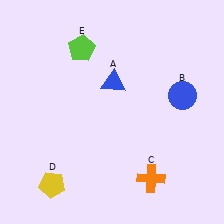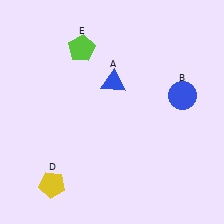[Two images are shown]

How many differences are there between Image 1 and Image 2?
There is 1 difference between the two images.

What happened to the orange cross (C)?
The orange cross (C) was removed in Image 2. It was in the bottom-right area of Image 1.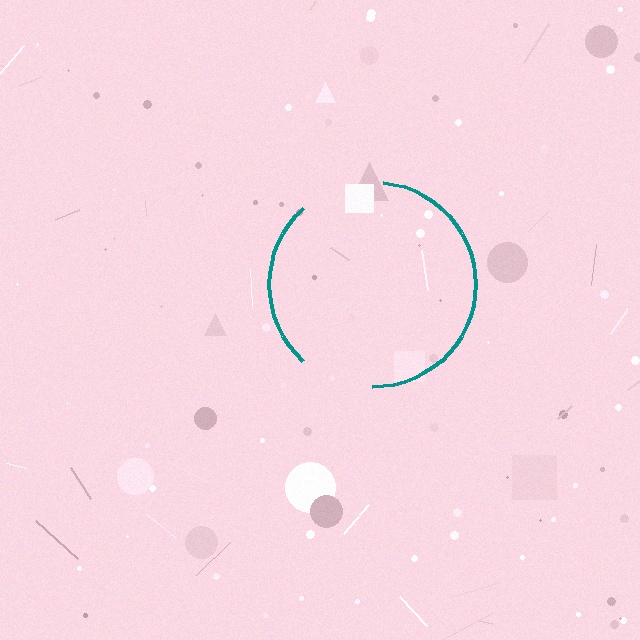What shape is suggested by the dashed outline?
The dashed outline suggests a circle.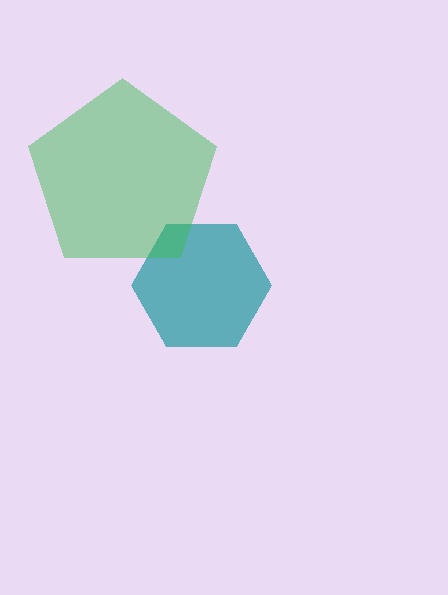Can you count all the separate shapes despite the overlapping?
Yes, there are 2 separate shapes.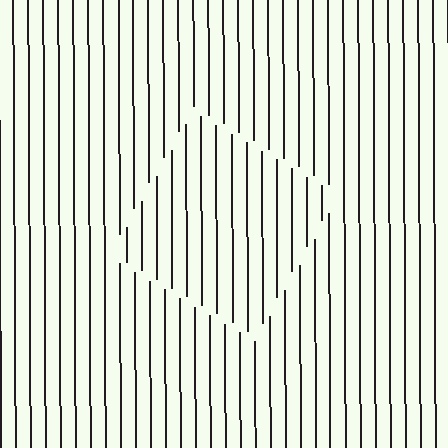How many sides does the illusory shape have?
4 sides — the line-ends trace a square.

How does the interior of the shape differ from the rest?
The interior of the shape contains the same grating, shifted by half a period — the contour is defined by the phase discontinuity where line-ends from the inner and outer gratings abut.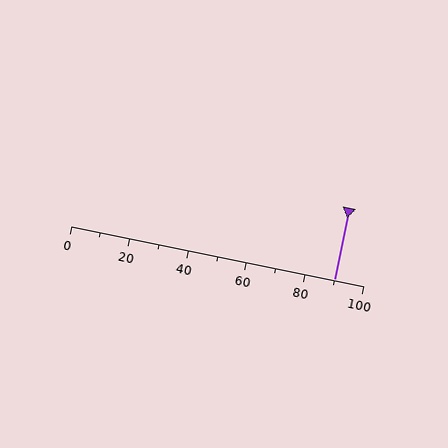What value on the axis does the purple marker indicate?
The marker indicates approximately 90.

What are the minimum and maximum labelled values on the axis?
The axis runs from 0 to 100.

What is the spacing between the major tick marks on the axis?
The major ticks are spaced 20 apart.